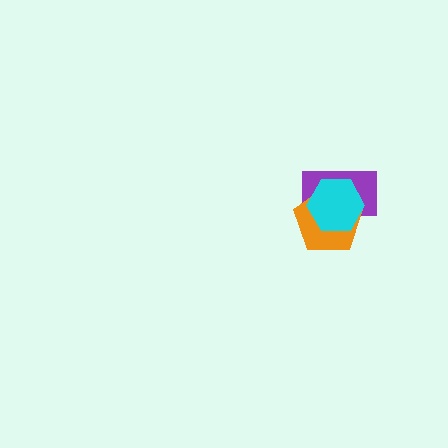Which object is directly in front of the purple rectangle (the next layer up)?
The orange pentagon is directly in front of the purple rectangle.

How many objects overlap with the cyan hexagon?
2 objects overlap with the cyan hexagon.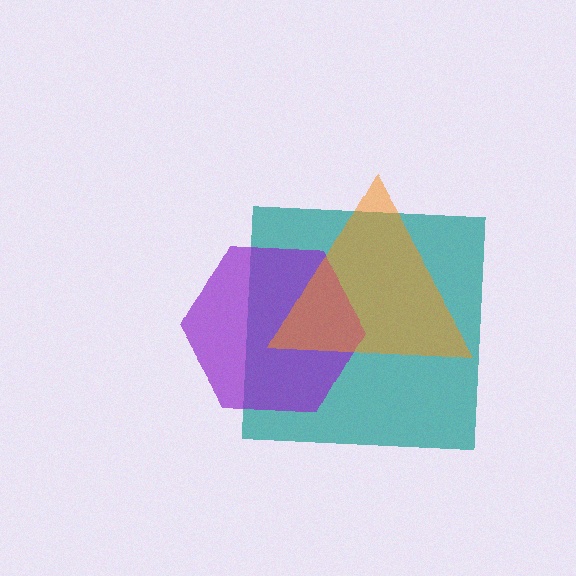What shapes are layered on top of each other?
The layered shapes are: a teal square, a purple hexagon, an orange triangle.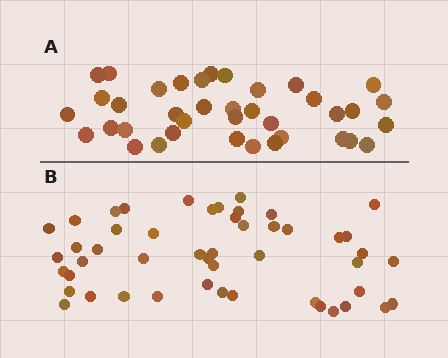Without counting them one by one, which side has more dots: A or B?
Region B (the bottom region) has more dots.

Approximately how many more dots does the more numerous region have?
Region B has roughly 12 or so more dots than region A.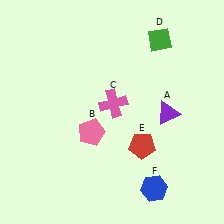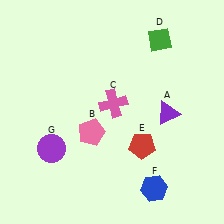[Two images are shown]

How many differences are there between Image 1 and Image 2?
There is 1 difference between the two images.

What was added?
A purple circle (G) was added in Image 2.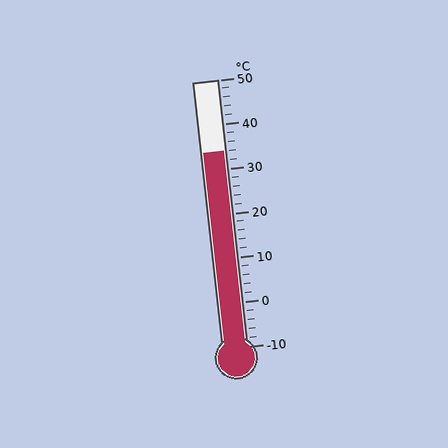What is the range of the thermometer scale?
The thermometer scale ranges from -10°C to 50°C.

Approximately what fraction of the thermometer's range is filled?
The thermometer is filled to approximately 75% of its range.